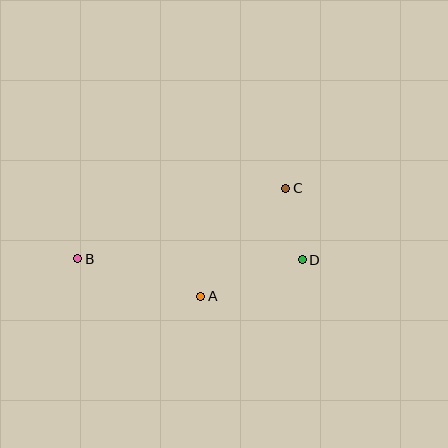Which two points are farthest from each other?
Points B and D are farthest from each other.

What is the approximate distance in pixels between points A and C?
The distance between A and C is approximately 138 pixels.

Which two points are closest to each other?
Points C and D are closest to each other.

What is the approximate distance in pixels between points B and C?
The distance between B and C is approximately 220 pixels.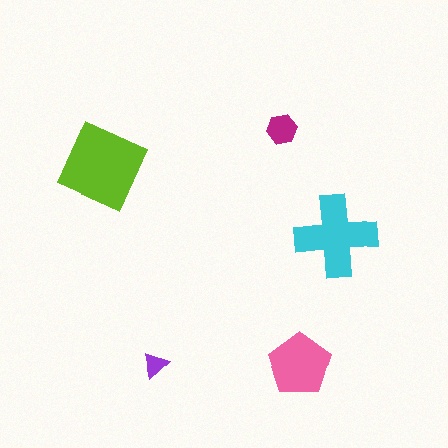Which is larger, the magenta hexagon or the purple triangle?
The magenta hexagon.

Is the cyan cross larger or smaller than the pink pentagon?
Larger.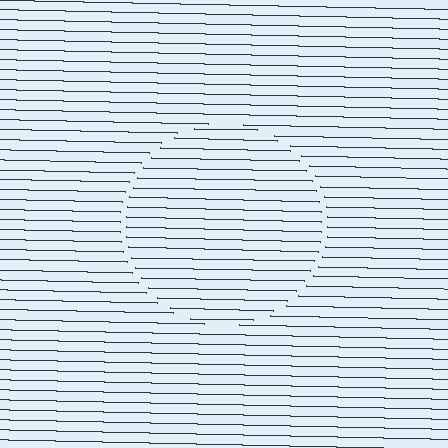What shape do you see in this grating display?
An illusory circle. The interior of the shape contains the same grating, shifted by half a period — the contour is defined by the phase discontinuity where line-ends from the inner and outer gratings abut.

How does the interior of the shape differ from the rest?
The interior of the shape contains the same grating, shifted by half a period — the contour is defined by the phase discontinuity where line-ends from the inner and outer gratings abut.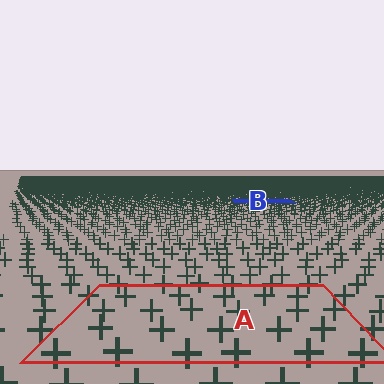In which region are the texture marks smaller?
The texture marks are smaller in region B, because it is farther away.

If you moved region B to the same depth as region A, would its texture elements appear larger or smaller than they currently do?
They would appear larger. At a closer depth, the same texture elements are projected at a bigger on-screen size.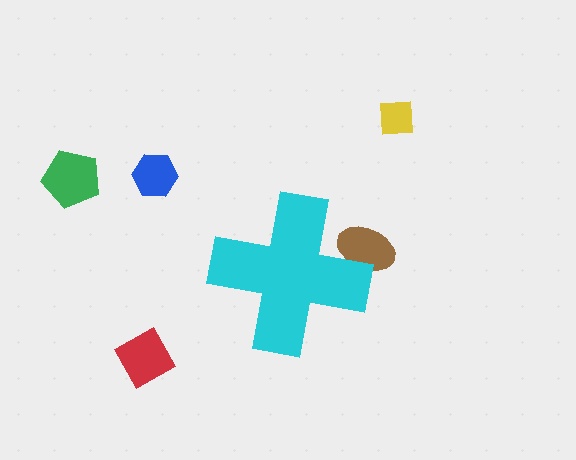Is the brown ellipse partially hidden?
Yes, the brown ellipse is partially hidden behind the cyan cross.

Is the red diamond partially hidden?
No, the red diamond is fully visible.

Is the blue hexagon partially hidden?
No, the blue hexagon is fully visible.